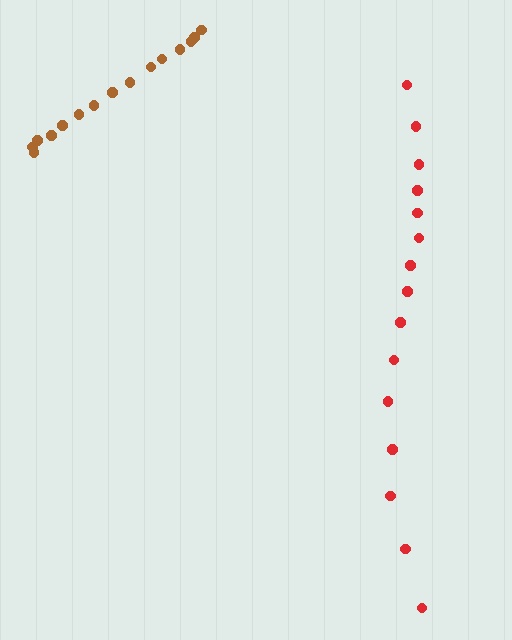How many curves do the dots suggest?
There are 2 distinct paths.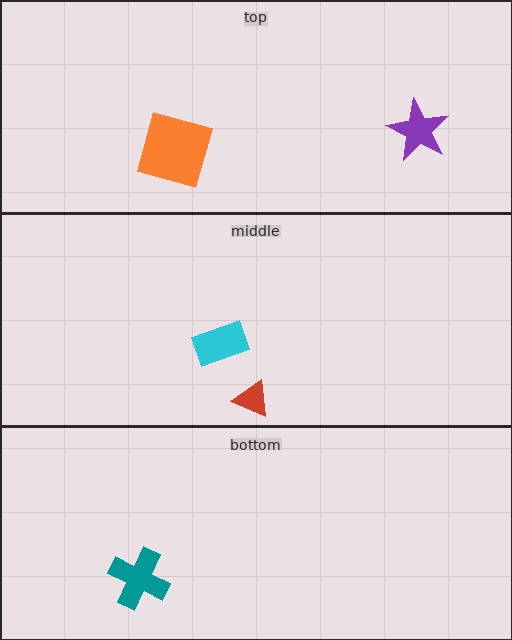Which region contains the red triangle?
The middle region.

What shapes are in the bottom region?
The teal cross.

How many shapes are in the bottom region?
1.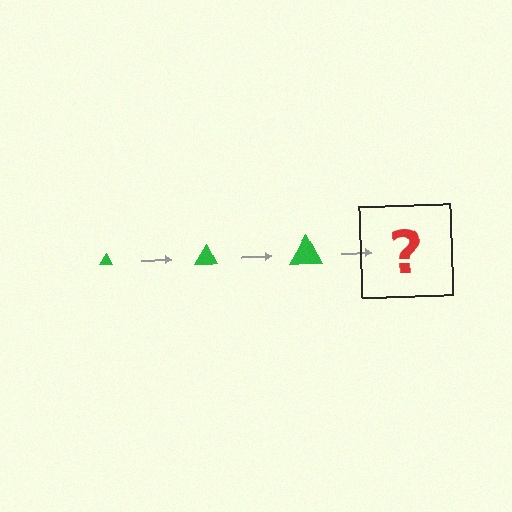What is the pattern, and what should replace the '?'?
The pattern is that the triangle gets progressively larger each step. The '?' should be a green triangle, larger than the previous one.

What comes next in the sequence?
The next element should be a green triangle, larger than the previous one.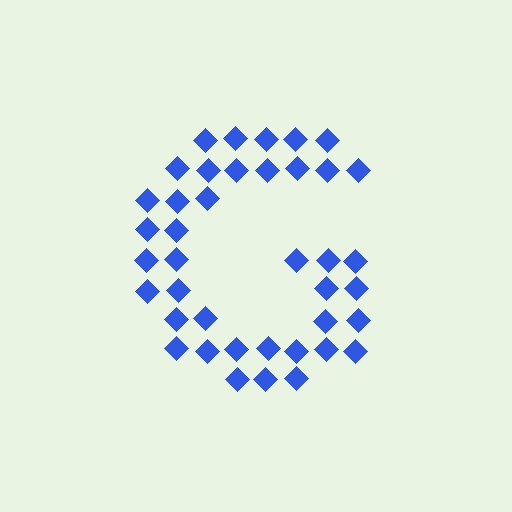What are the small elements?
The small elements are diamonds.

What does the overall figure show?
The overall figure shows the letter G.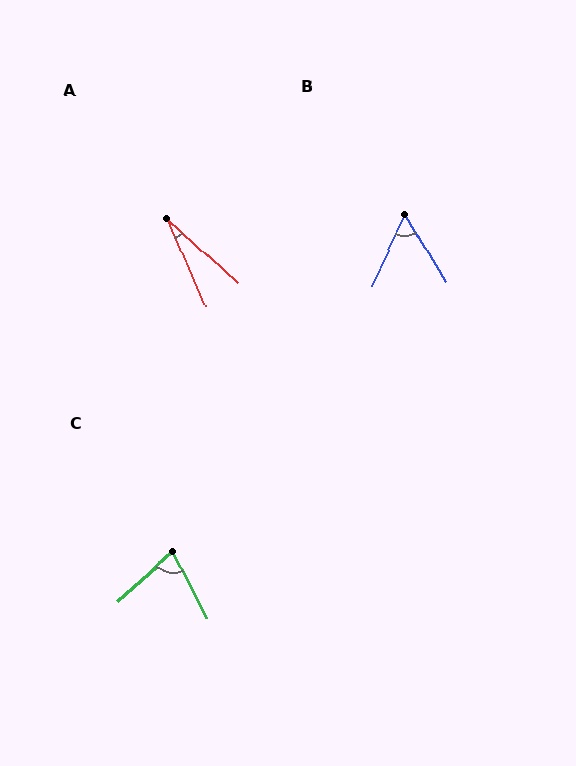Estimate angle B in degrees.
Approximately 56 degrees.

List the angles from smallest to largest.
A (24°), B (56°), C (75°).